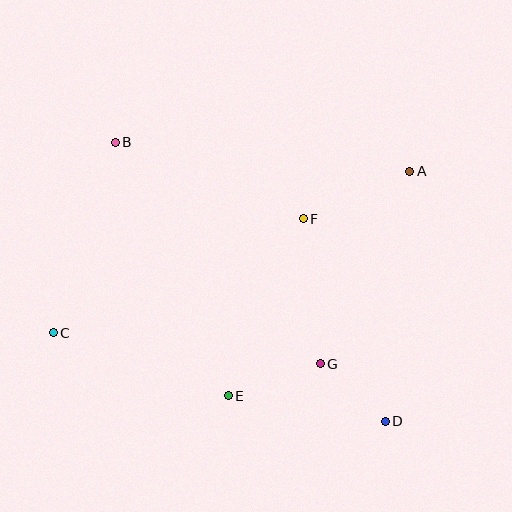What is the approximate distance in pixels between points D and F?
The distance between D and F is approximately 218 pixels.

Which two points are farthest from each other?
Points A and C are farthest from each other.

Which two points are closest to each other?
Points D and G are closest to each other.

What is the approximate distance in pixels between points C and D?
The distance between C and D is approximately 343 pixels.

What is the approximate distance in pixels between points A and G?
The distance between A and G is approximately 212 pixels.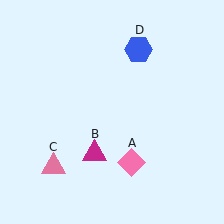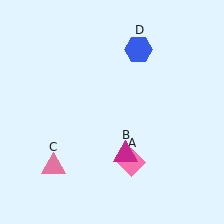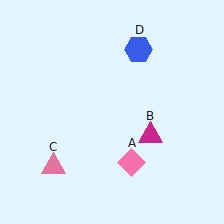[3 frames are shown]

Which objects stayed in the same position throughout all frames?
Pink diamond (object A) and pink triangle (object C) and blue hexagon (object D) remained stationary.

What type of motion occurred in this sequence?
The magenta triangle (object B) rotated counterclockwise around the center of the scene.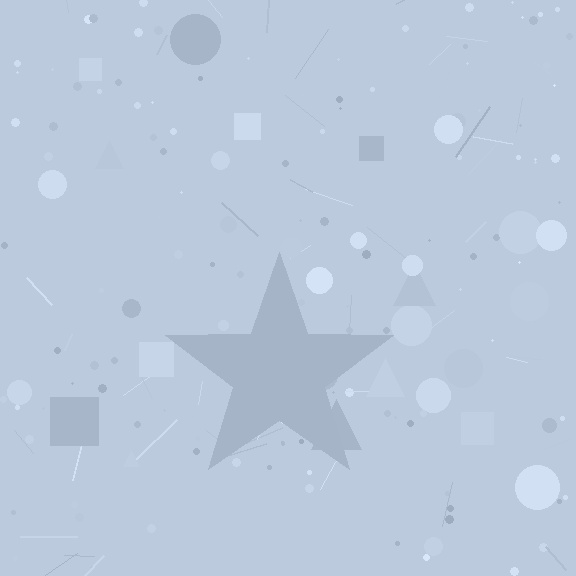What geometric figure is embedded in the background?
A star is embedded in the background.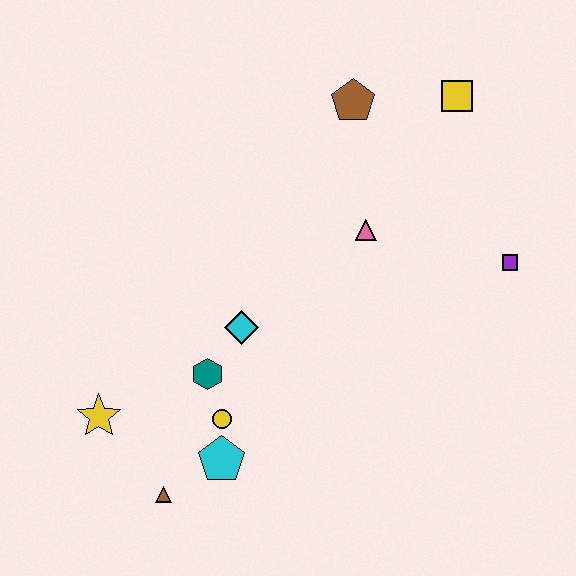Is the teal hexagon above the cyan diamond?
No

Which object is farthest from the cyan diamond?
The yellow square is farthest from the cyan diamond.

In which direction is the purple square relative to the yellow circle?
The purple square is to the right of the yellow circle.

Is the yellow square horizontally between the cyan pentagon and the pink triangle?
No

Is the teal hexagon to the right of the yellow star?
Yes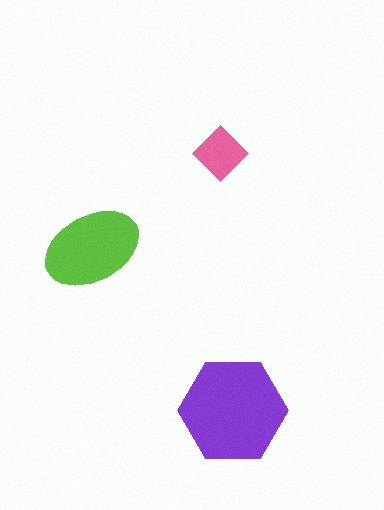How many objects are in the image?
There are 3 objects in the image.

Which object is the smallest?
The pink diamond.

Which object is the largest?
The purple hexagon.